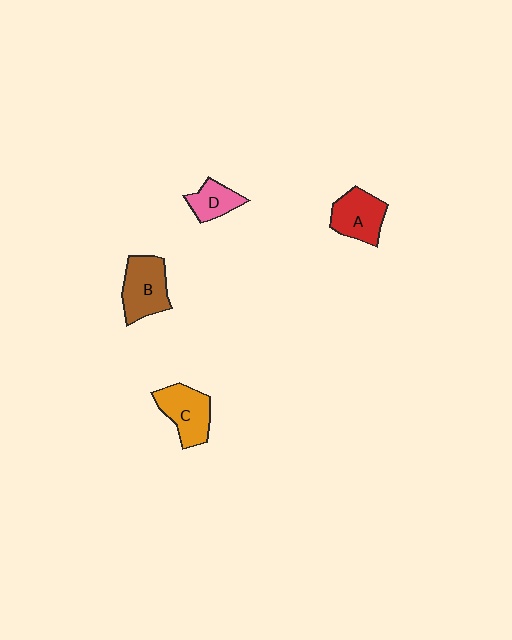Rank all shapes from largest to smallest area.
From largest to smallest: B (brown), C (orange), A (red), D (pink).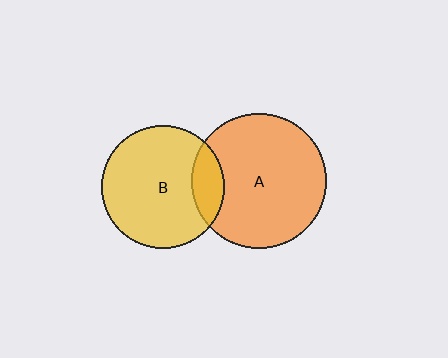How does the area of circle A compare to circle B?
Approximately 1.2 times.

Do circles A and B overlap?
Yes.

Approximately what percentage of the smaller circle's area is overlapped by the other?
Approximately 15%.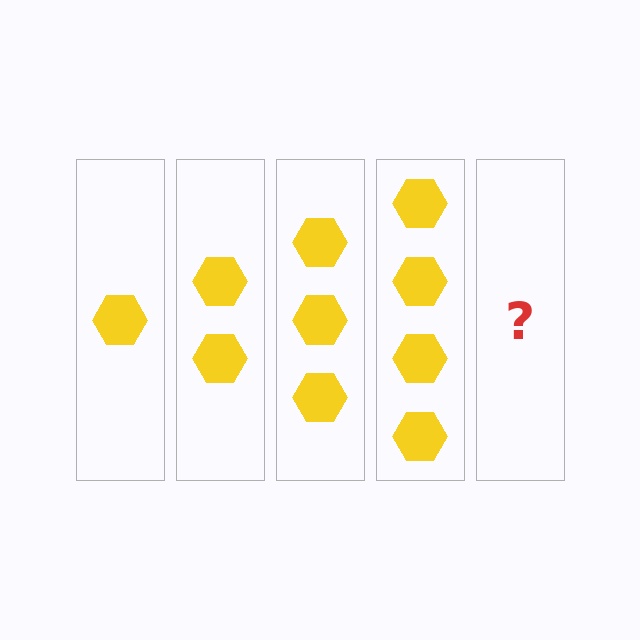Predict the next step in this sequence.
The next step is 5 hexagons.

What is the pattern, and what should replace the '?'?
The pattern is that each step adds one more hexagon. The '?' should be 5 hexagons.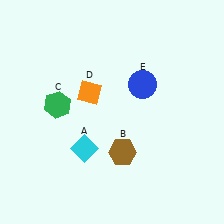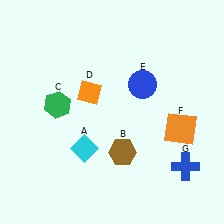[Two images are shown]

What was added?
An orange square (F), a blue cross (G) were added in Image 2.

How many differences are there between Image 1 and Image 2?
There are 2 differences between the two images.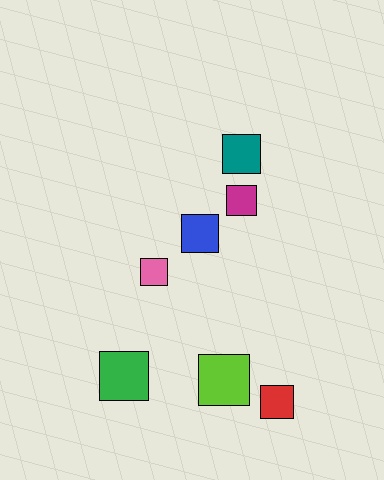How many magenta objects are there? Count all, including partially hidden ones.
There is 1 magenta object.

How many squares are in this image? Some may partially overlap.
There are 7 squares.